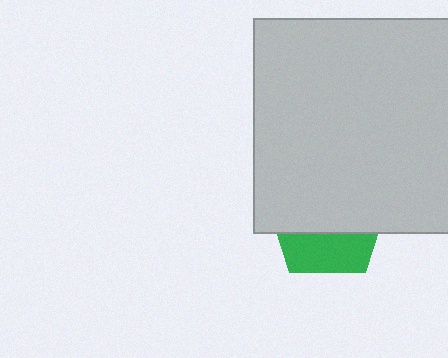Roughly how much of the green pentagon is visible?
A small part of it is visible (roughly 36%).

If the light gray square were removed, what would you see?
You would see the complete green pentagon.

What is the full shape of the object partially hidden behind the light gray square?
The partially hidden object is a green pentagon.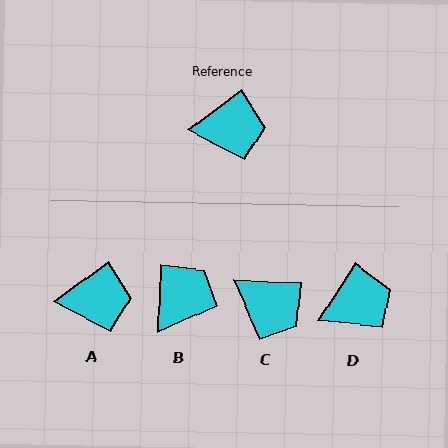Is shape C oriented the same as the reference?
No, it is off by about 39 degrees.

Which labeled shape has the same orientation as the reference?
A.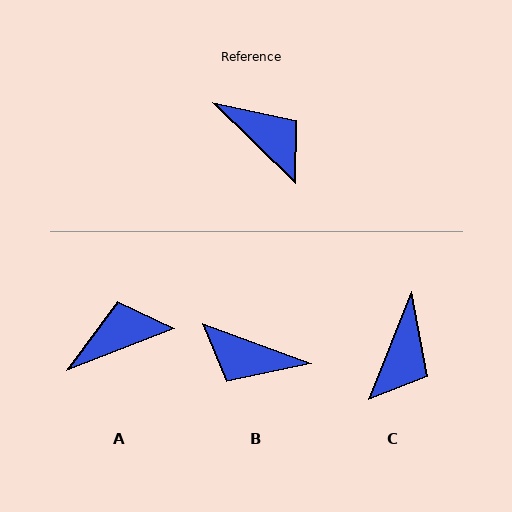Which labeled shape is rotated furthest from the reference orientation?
B, about 156 degrees away.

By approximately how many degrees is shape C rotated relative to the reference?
Approximately 67 degrees clockwise.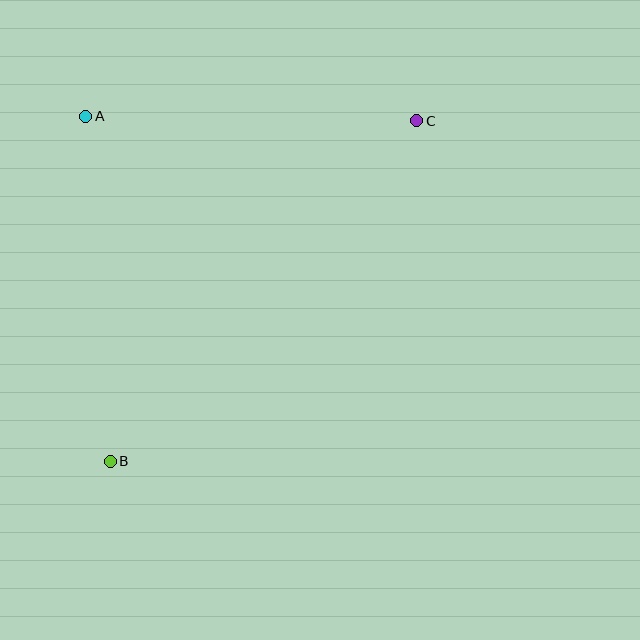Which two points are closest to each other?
Points A and C are closest to each other.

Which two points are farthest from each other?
Points B and C are farthest from each other.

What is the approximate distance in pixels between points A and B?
The distance between A and B is approximately 346 pixels.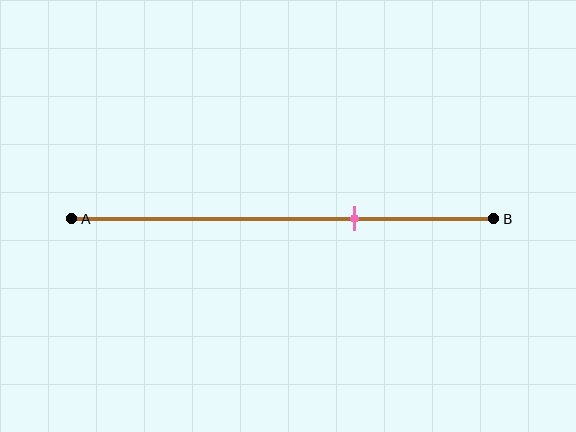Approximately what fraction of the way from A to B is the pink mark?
The pink mark is approximately 65% of the way from A to B.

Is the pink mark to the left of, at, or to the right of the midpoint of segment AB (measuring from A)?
The pink mark is to the right of the midpoint of segment AB.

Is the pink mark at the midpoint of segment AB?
No, the mark is at about 65% from A, not at the 50% midpoint.